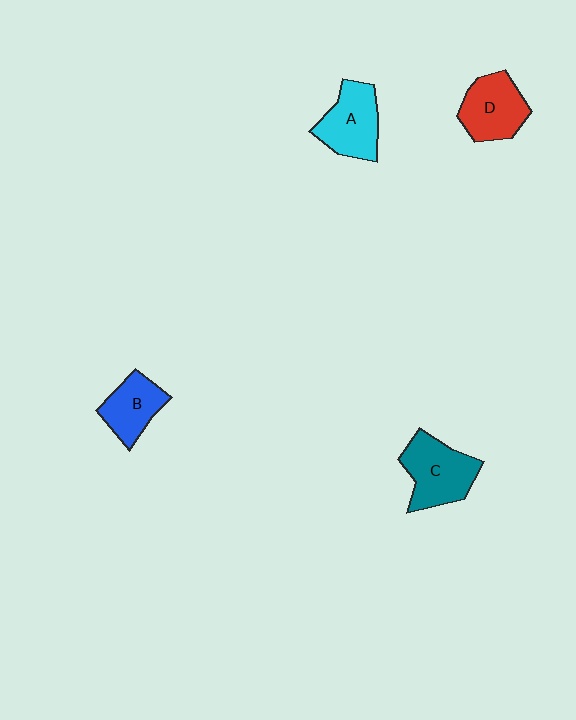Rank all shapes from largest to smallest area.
From largest to smallest: C (teal), A (cyan), D (red), B (blue).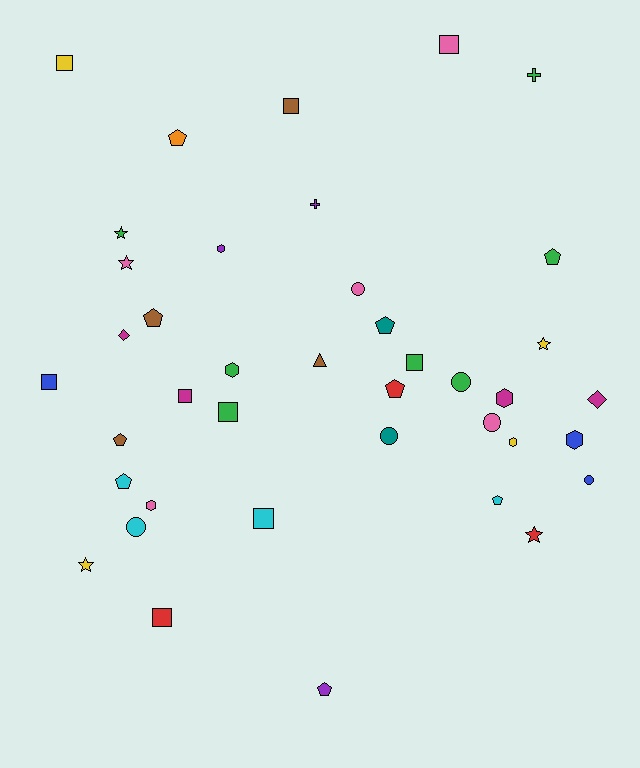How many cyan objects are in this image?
There are 4 cyan objects.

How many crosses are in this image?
There are 2 crosses.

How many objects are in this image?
There are 40 objects.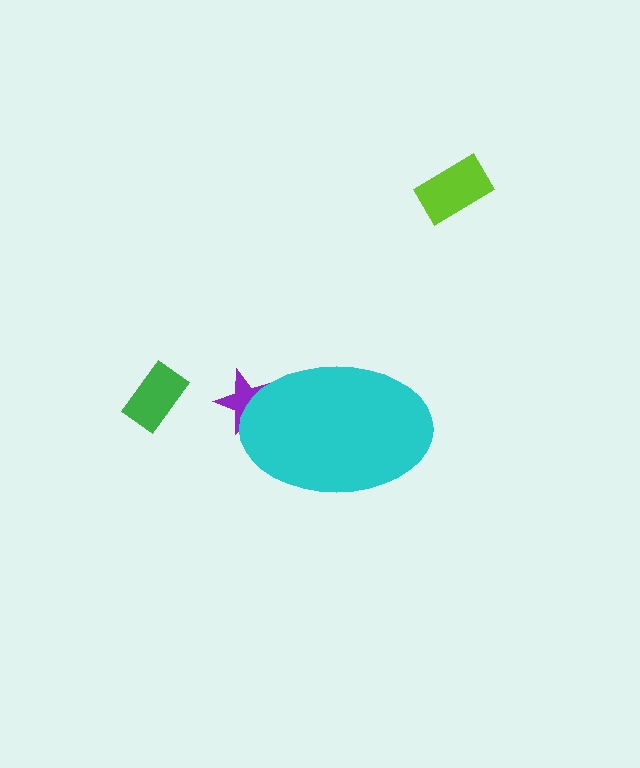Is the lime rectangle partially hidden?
No, the lime rectangle is fully visible.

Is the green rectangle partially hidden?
No, the green rectangle is fully visible.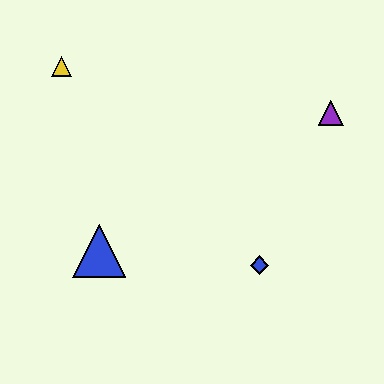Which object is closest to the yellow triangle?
The blue triangle is closest to the yellow triangle.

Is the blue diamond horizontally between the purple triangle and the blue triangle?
Yes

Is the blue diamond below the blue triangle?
Yes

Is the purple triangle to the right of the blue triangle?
Yes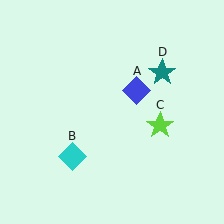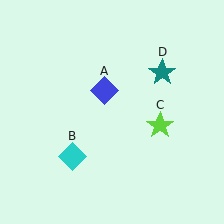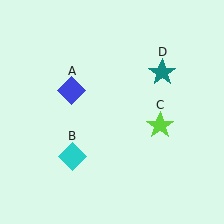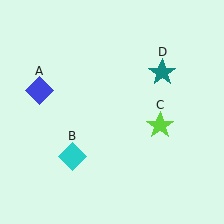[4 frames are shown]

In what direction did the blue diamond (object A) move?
The blue diamond (object A) moved left.